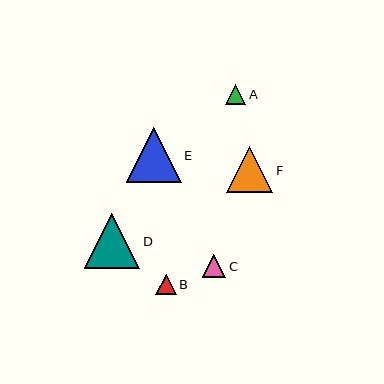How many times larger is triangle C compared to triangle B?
Triangle C is approximately 1.2 times the size of triangle B.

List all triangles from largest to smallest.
From largest to smallest: D, E, F, C, A, B.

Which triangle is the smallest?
Triangle B is the smallest with a size of approximately 20 pixels.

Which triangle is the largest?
Triangle D is the largest with a size of approximately 56 pixels.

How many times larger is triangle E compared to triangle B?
Triangle E is approximately 2.7 times the size of triangle B.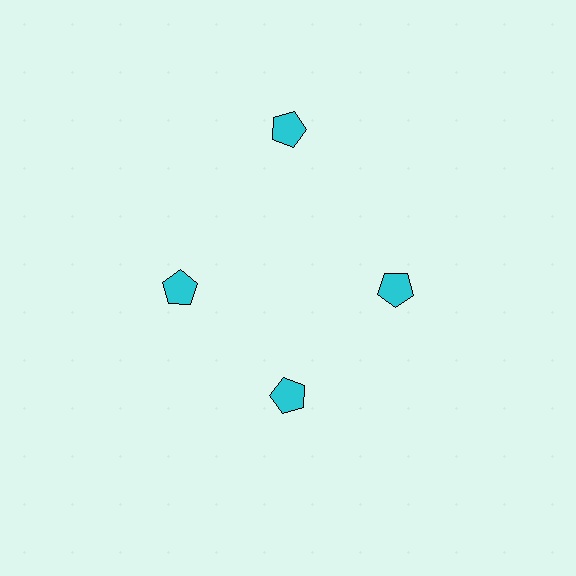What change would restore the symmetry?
The symmetry would be restored by moving it inward, back onto the ring so that all 4 pentagons sit at equal angles and equal distance from the center.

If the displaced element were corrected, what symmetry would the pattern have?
It would have 4-fold rotational symmetry — the pattern would map onto itself every 90 degrees.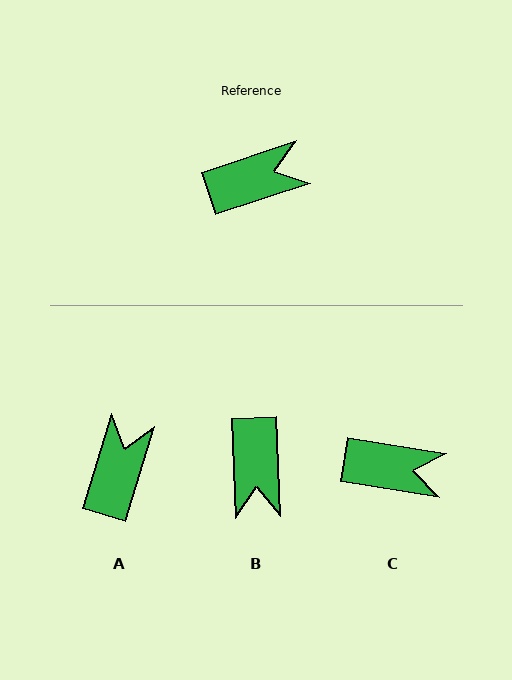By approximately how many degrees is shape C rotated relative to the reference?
Approximately 27 degrees clockwise.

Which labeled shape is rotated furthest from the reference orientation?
B, about 106 degrees away.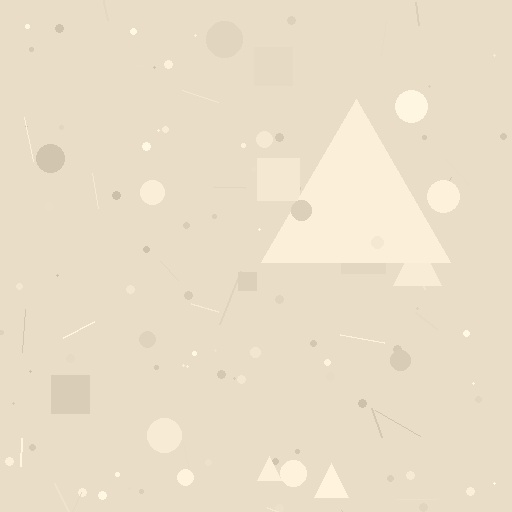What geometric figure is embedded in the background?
A triangle is embedded in the background.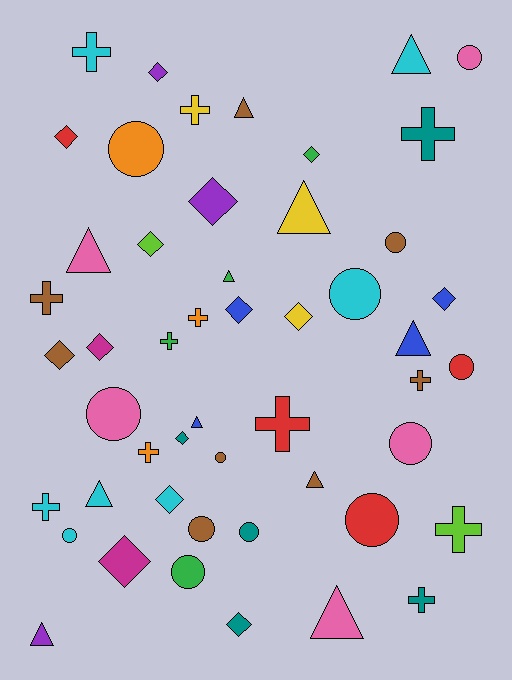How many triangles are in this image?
There are 11 triangles.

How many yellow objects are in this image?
There are 3 yellow objects.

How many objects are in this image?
There are 50 objects.